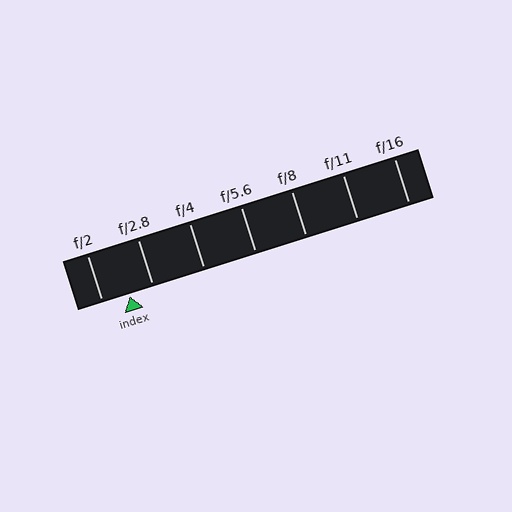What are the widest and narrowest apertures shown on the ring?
The widest aperture shown is f/2 and the narrowest is f/16.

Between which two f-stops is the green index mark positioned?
The index mark is between f/2 and f/2.8.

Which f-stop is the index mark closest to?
The index mark is closest to f/2.8.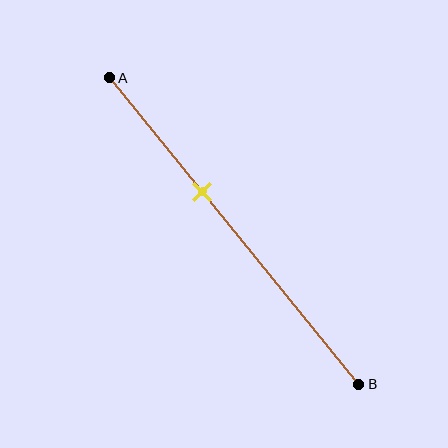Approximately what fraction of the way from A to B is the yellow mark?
The yellow mark is approximately 35% of the way from A to B.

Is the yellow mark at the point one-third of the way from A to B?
No, the mark is at about 35% from A, not at the 33% one-third point.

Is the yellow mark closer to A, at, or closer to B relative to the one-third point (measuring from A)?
The yellow mark is closer to point B than the one-third point of segment AB.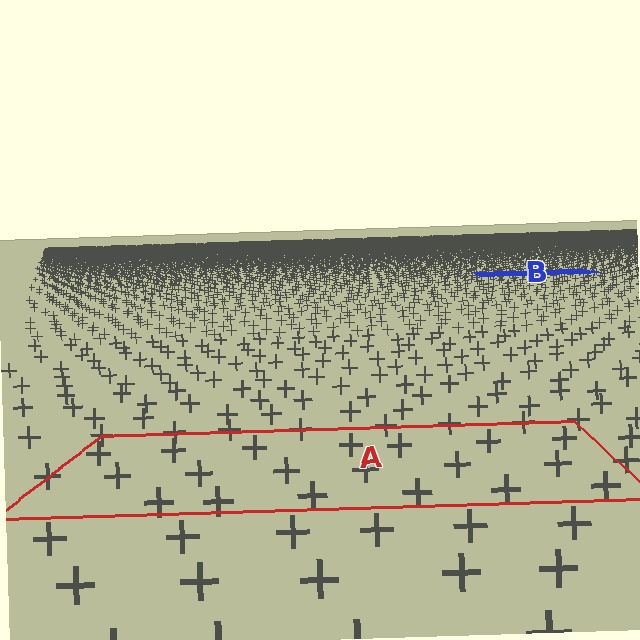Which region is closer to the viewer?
Region A is closer. The texture elements there are larger and more spread out.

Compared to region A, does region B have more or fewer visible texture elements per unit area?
Region B has more texture elements per unit area — they are packed more densely because it is farther away.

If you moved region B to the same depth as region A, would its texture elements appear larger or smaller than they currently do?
They would appear larger. At a closer depth, the same texture elements are projected at a bigger on-screen size.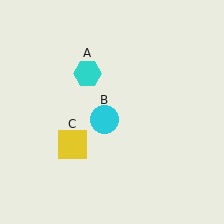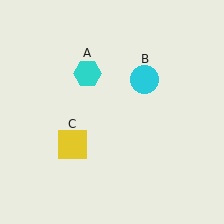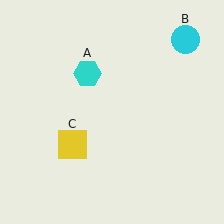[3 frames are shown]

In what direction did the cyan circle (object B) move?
The cyan circle (object B) moved up and to the right.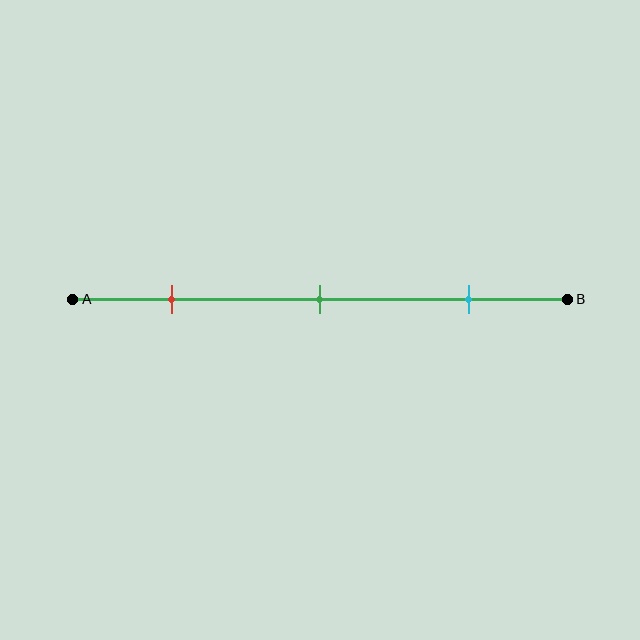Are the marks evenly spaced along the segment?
Yes, the marks are approximately evenly spaced.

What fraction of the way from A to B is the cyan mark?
The cyan mark is approximately 80% (0.8) of the way from A to B.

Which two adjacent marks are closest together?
The red and green marks are the closest adjacent pair.